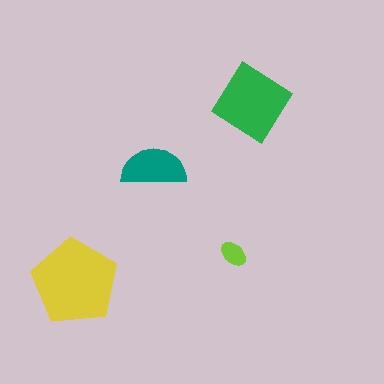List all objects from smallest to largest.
The lime ellipse, the teal semicircle, the green diamond, the yellow pentagon.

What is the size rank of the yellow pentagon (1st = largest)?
1st.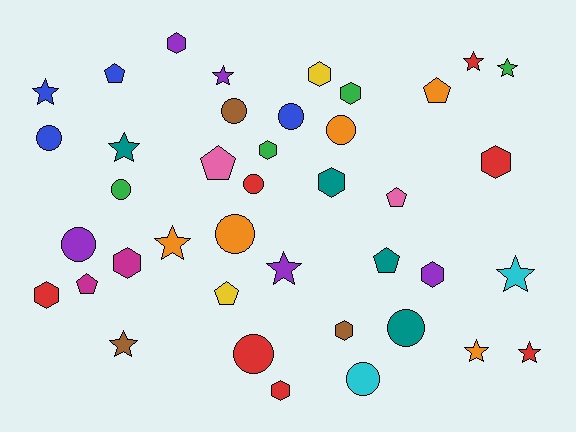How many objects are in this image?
There are 40 objects.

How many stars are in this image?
There are 11 stars.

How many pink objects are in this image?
There are 2 pink objects.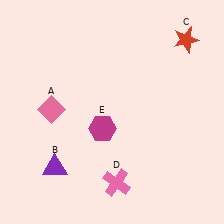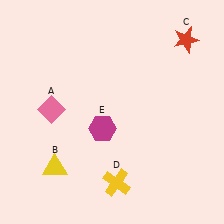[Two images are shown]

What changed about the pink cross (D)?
In Image 1, D is pink. In Image 2, it changed to yellow.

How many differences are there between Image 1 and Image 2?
There are 2 differences between the two images.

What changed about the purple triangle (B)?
In Image 1, B is purple. In Image 2, it changed to yellow.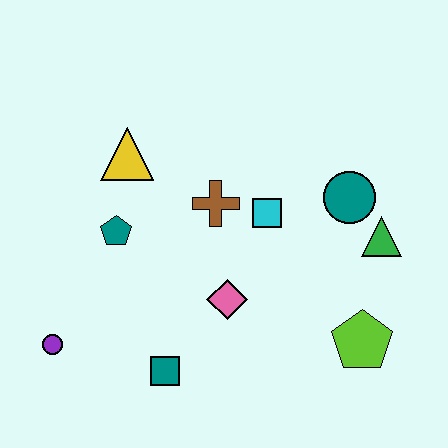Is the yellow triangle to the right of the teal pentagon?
Yes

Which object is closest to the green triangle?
The teal circle is closest to the green triangle.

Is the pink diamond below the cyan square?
Yes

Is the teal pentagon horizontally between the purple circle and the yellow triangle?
Yes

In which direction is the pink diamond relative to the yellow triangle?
The pink diamond is below the yellow triangle.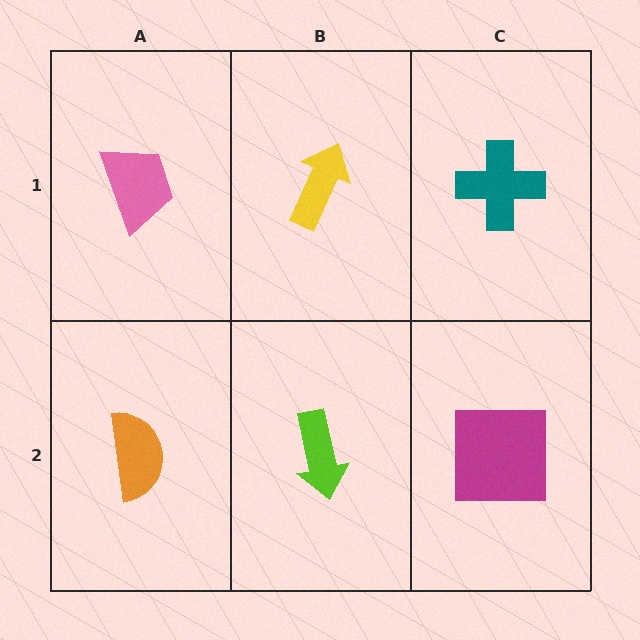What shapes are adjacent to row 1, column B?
A lime arrow (row 2, column B), a pink trapezoid (row 1, column A), a teal cross (row 1, column C).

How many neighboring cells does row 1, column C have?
2.